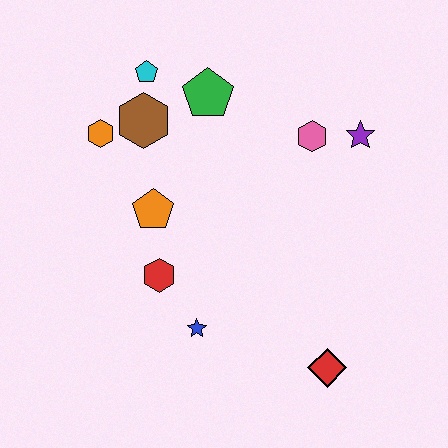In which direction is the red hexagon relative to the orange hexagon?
The red hexagon is below the orange hexagon.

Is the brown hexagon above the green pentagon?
No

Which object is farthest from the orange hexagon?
The red diamond is farthest from the orange hexagon.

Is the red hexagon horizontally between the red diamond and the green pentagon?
No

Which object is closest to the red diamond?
The blue star is closest to the red diamond.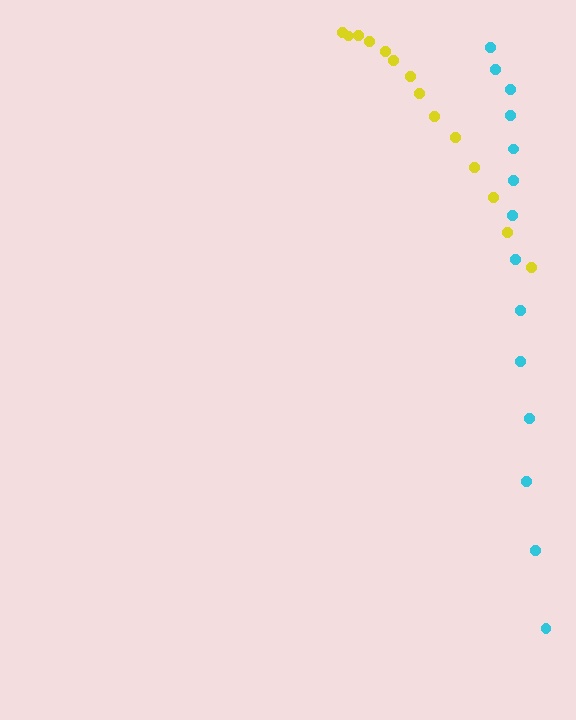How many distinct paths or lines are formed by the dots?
There are 2 distinct paths.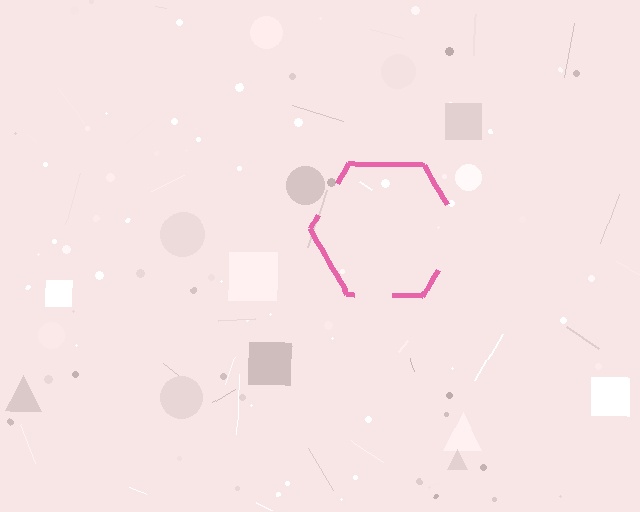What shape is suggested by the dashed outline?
The dashed outline suggests a hexagon.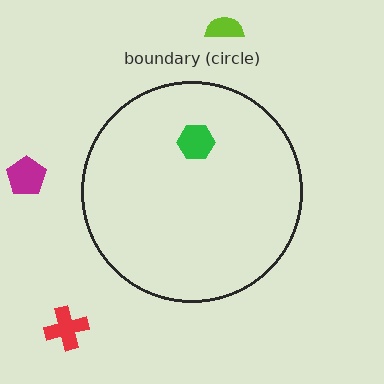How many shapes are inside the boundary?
1 inside, 3 outside.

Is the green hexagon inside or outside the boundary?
Inside.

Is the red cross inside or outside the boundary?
Outside.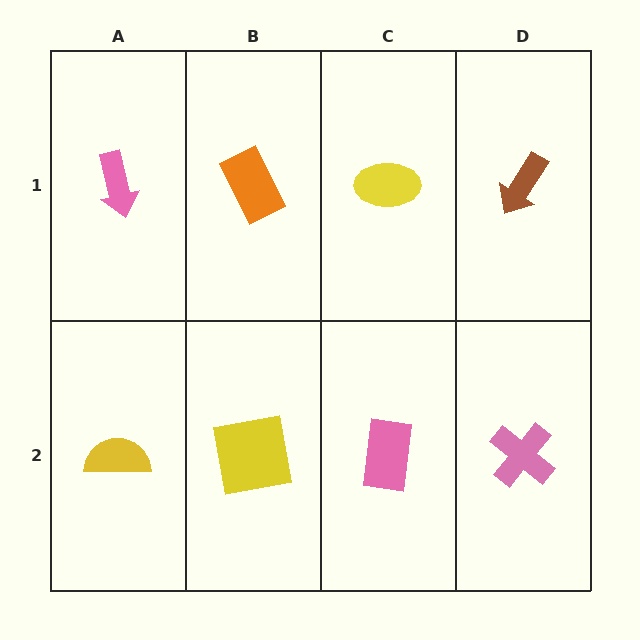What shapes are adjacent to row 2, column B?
An orange rectangle (row 1, column B), a yellow semicircle (row 2, column A), a pink rectangle (row 2, column C).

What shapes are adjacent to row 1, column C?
A pink rectangle (row 2, column C), an orange rectangle (row 1, column B), a brown arrow (row 1, column D).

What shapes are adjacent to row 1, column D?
A pink cross (row 2, column D), a yellow ellipse (row 1, column C).